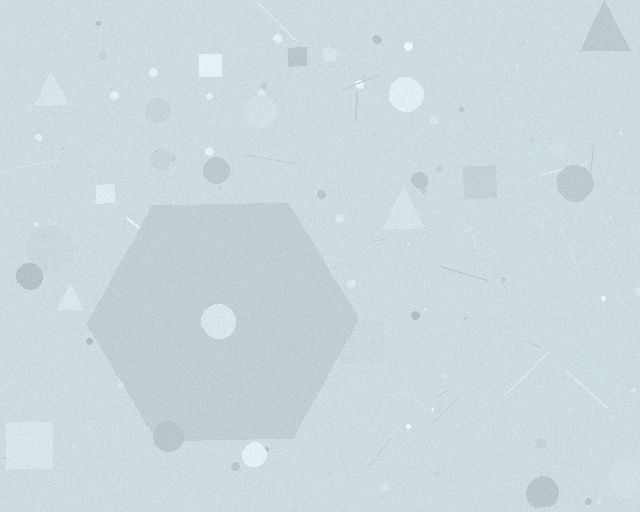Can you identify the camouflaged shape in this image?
The camouflaged shape is a hexagon.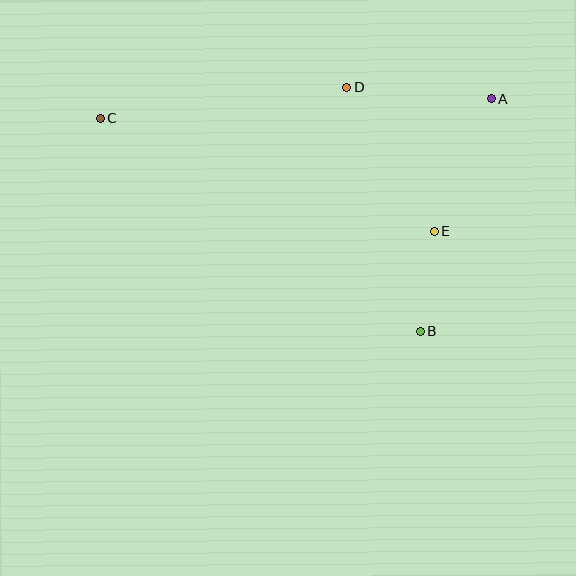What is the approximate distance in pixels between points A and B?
The distance between A and B is approximately 243 pixels.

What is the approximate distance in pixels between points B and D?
The distance between B and D is approximately 256 pixels.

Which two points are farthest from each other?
Points A and C are farthest from each other.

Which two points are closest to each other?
Points B and E are closest to each other.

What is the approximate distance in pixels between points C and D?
The distance between C and D is approximately 249 pixels.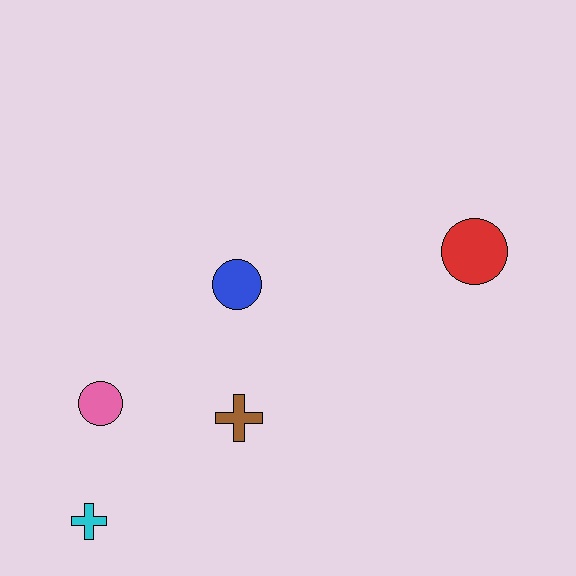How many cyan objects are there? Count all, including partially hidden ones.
There is 1 cyan object.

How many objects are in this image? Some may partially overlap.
There are 5 objects.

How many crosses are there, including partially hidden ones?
There are 2 crosses.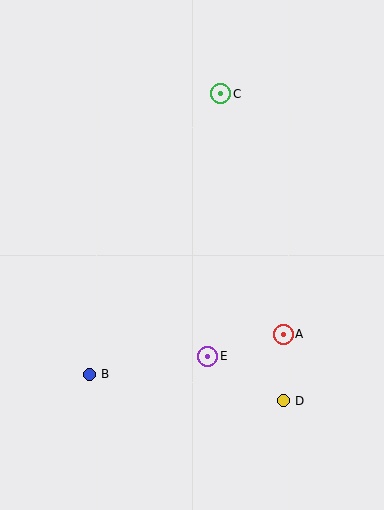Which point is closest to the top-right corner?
Point C is closest to the top-right corner.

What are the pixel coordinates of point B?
Point B is at (89, 374).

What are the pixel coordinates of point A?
Point A is at (283, 334).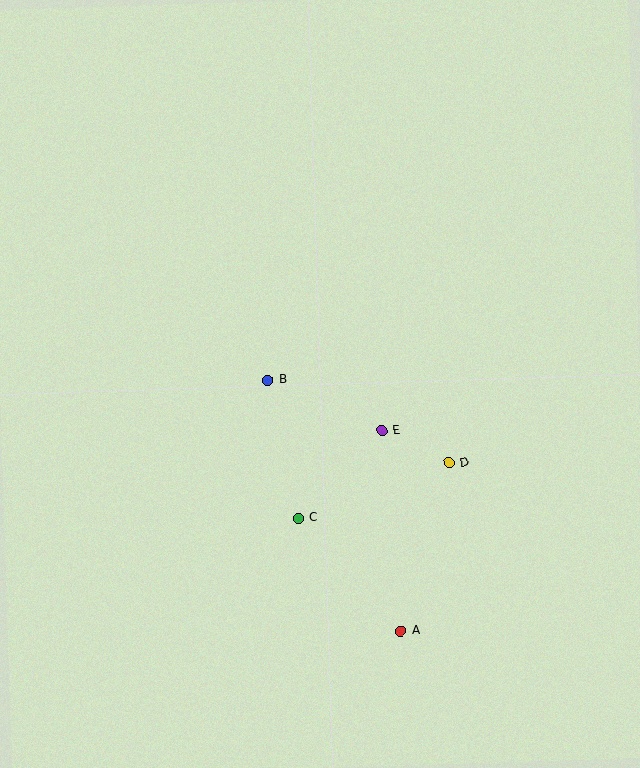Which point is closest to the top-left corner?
Point B is closest to the top-left corner.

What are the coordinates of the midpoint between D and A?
The midpoint between D and A is at (425, 547).